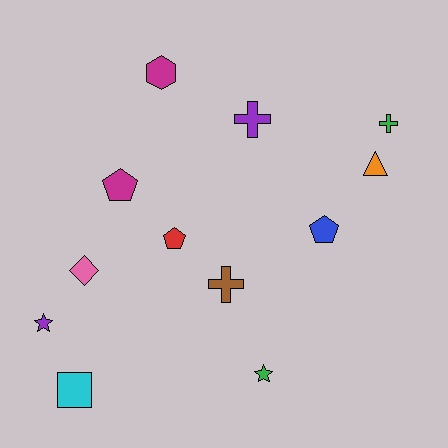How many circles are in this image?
There are no circles.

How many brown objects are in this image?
There is 1 brown object.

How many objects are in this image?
There are 12 objects.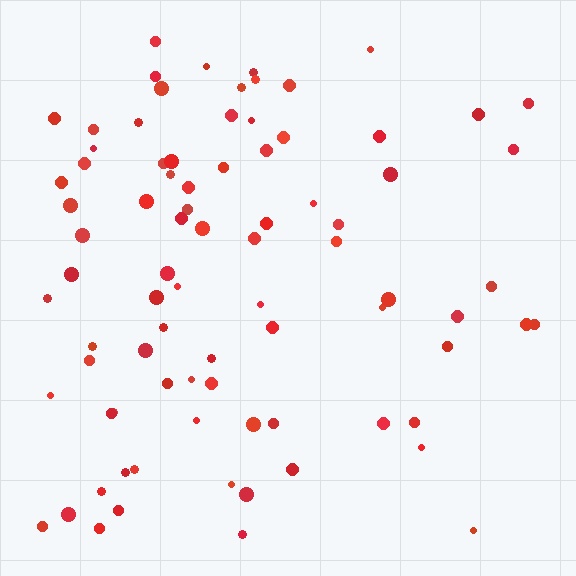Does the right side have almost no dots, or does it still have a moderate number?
Still a moderate number, just noticeably fewer than the left.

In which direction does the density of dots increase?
From right to left, with the left side densest.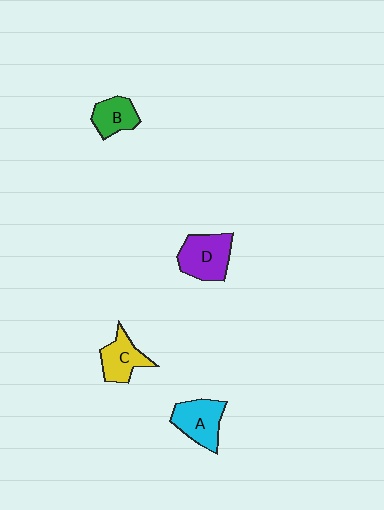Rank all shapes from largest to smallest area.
From largest to smallest: D (purple), A (cyan), C (yellow), B (green).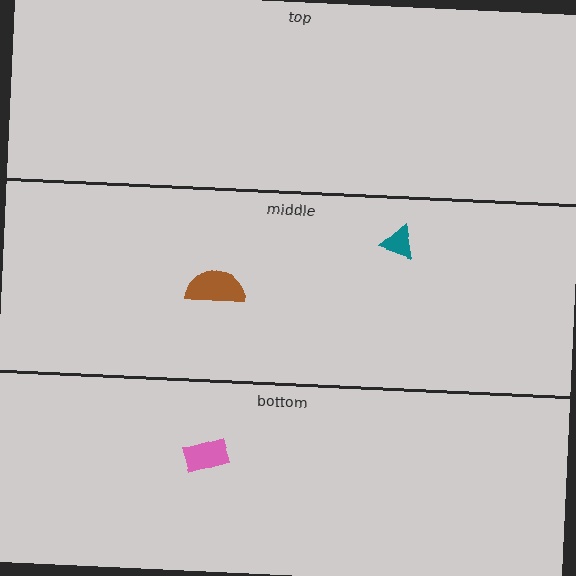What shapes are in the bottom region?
The pink rectangle.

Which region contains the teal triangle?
The middle region.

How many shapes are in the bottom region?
1.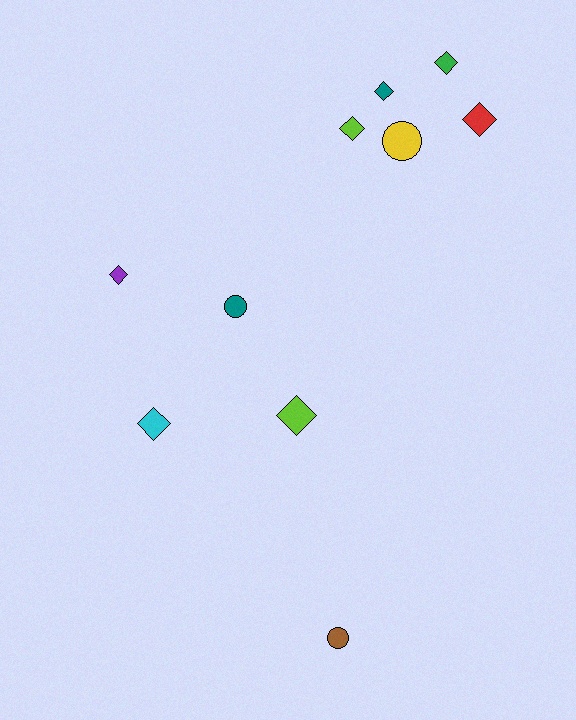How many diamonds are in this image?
There are 7 diamonds.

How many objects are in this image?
There are 10 objects.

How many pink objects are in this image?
There are no pink objects.